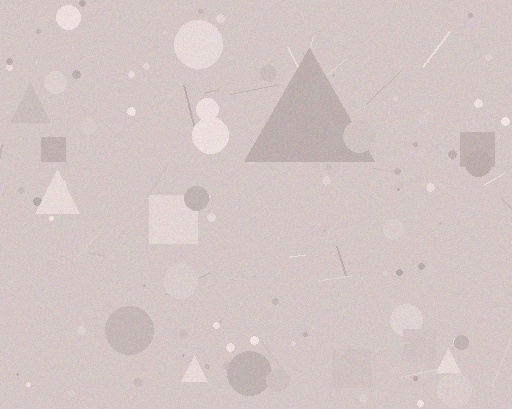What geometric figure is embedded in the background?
A triangle is embedded in the background.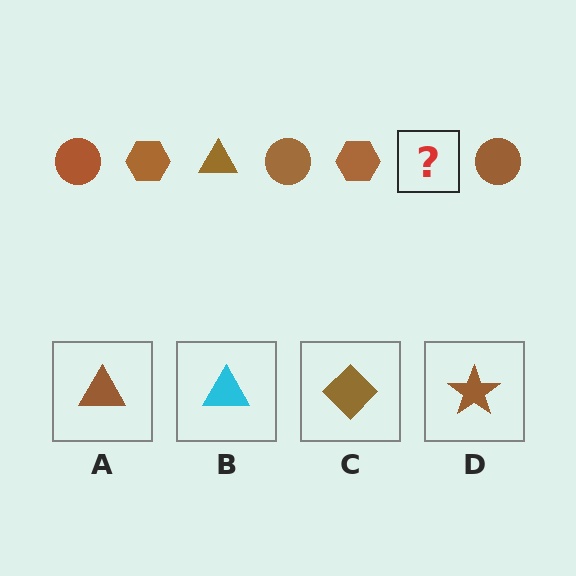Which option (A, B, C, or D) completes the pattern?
A.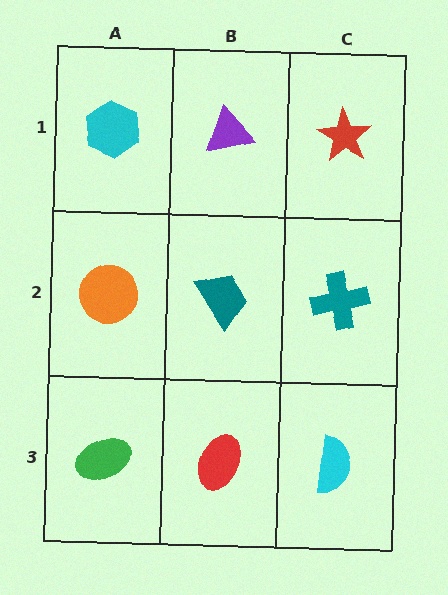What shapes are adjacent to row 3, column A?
An orange circle (row 2, column A), a red ellipse (row 3, column B).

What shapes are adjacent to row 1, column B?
A teal trapezoid (row 2, column B), a cyan hexagon (row 1, column A), a red star (row 1, column C).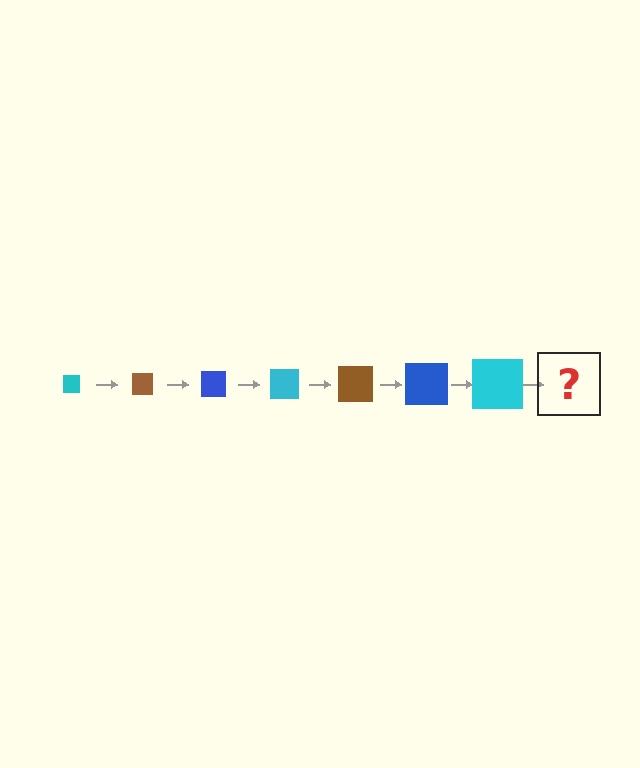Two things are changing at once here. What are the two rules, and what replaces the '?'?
The two rules are that the square grows larger each step and the color cycles through cyan, brown, and blue. The '?' should be a brown square, larger than the previous one.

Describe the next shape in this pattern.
It should be a brown square, larger than the previous one.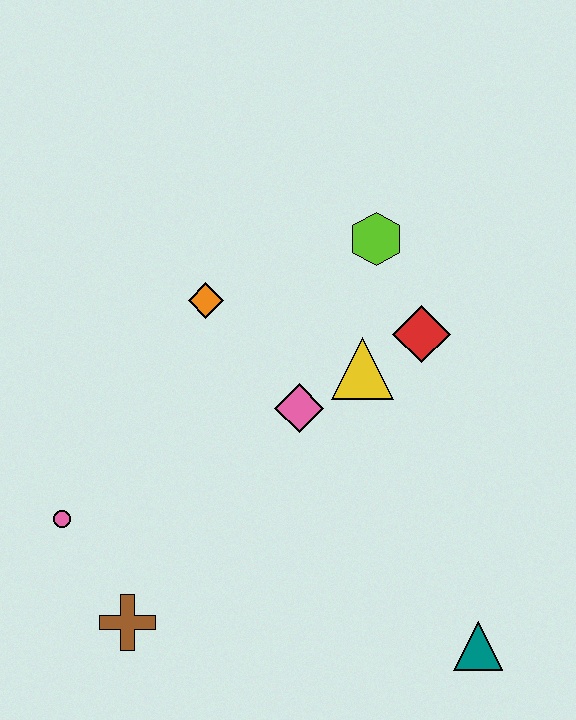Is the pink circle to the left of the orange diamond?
Yes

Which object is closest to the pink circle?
The brown cross is closest to the pink circle.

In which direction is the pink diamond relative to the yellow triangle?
The pink diamond is to the left of the yellow triangle.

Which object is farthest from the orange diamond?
The teal triangle is farthest from the orange diamond.